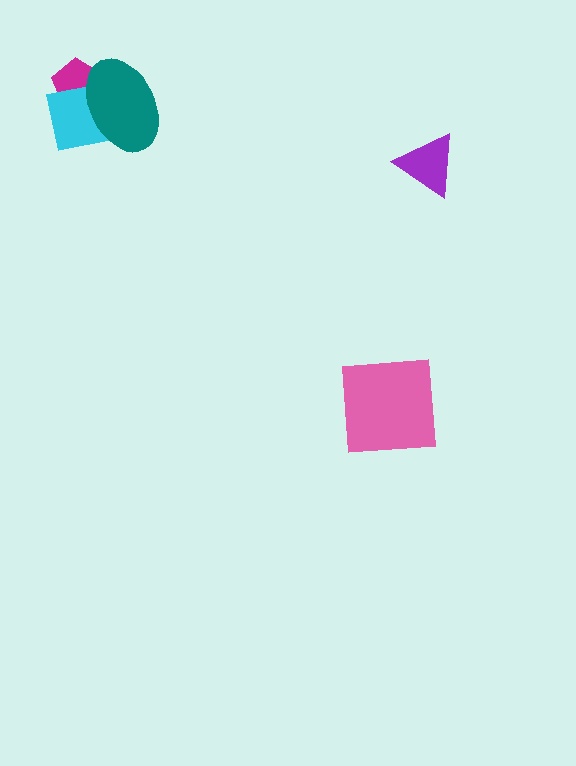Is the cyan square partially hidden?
Yes, it is partially covered by another shape.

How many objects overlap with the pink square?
0 objects overlap with the pink square.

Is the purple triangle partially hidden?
No, no other shape covers it.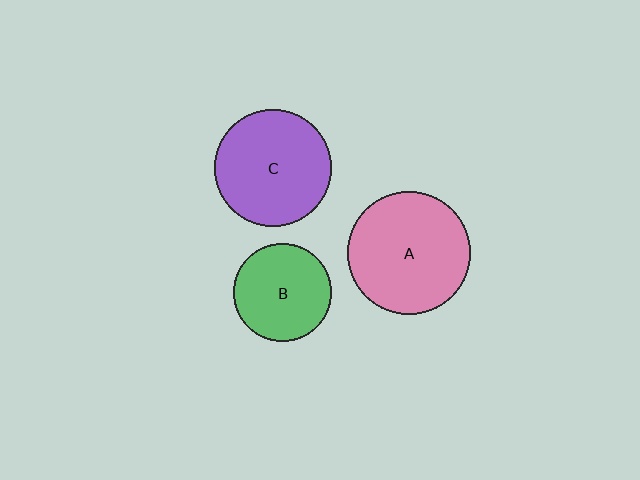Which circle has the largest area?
Circle A (pink).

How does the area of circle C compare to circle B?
Approximately 1.4 times.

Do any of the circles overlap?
No, none of the circles overlap.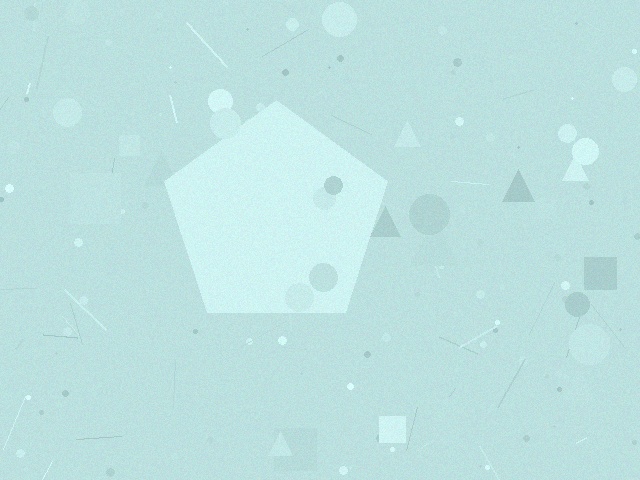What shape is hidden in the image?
A pentagon is hidden in the image.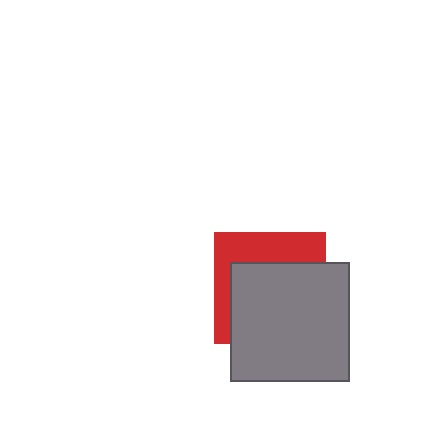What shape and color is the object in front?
The object in front is a gray square.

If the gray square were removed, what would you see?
You would see the complete red square.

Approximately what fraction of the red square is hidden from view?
Roughly 63% of the red square is hidden behind the gray square.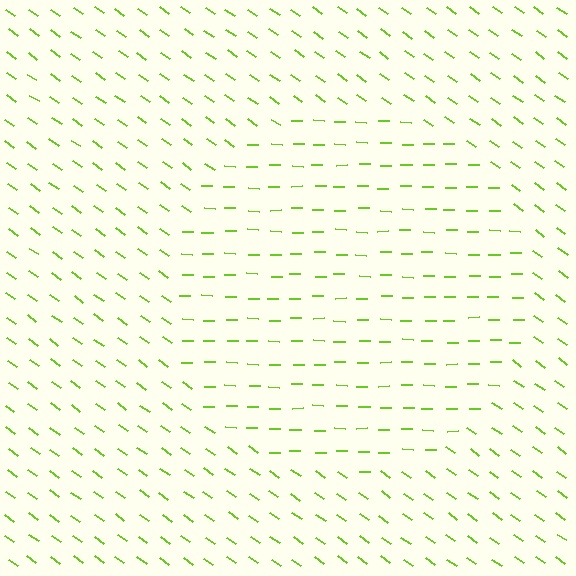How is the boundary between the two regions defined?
The boundary is defined purely by a change in line orientation (approximately 34 degrees difference). All lines are the same color and thickness.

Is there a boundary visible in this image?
Yes, there is a texture boundary formed by a change in line orientation.